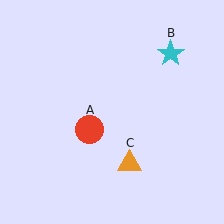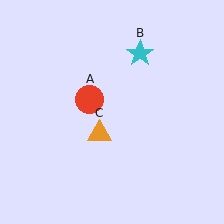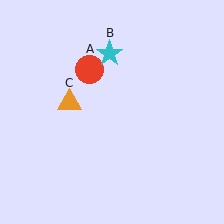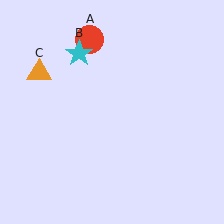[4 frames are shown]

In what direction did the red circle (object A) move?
The red circle (object A) moved up.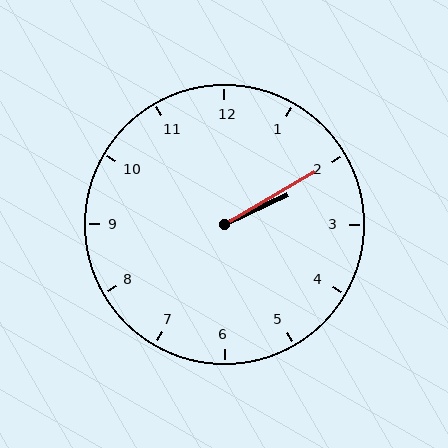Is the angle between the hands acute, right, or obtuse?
It is acute.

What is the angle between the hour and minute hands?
Approximately 5 degrees.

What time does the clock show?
2:10.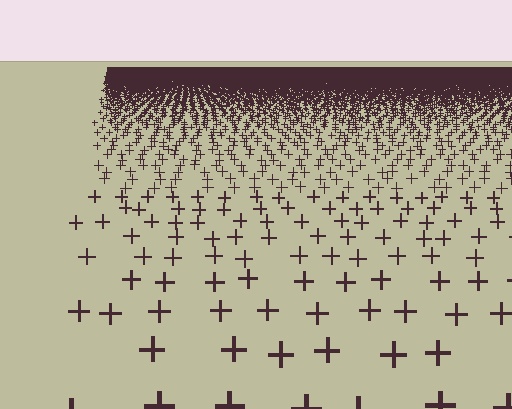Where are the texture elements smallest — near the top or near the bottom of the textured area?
Near the top.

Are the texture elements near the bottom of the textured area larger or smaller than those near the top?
Larger. Near the bottom, elements are closer to the viewer and appear at a bigger on-screen size.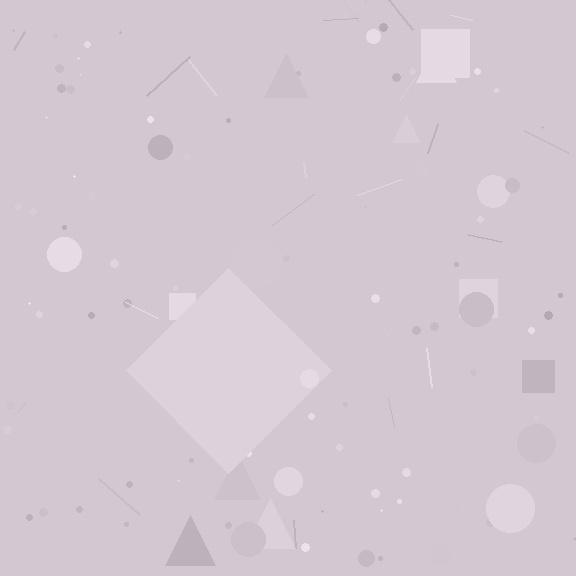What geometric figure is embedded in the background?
A diamond is embedded in the background.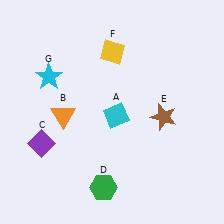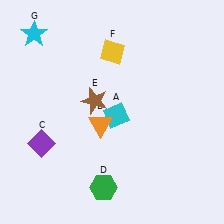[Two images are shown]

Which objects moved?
The objects that moved are: the orange triangle (B), the brown star (E), the cyan star (G).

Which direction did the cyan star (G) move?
The cyan star (G) moved up.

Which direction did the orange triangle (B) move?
The orange triangle (B) moved right.